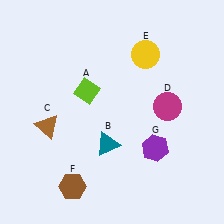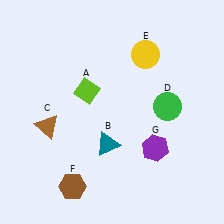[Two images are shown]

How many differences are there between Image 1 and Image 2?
There is 1 difference between the two images.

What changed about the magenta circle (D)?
In Image 1, D is magenta. In Image 2, it changed to green.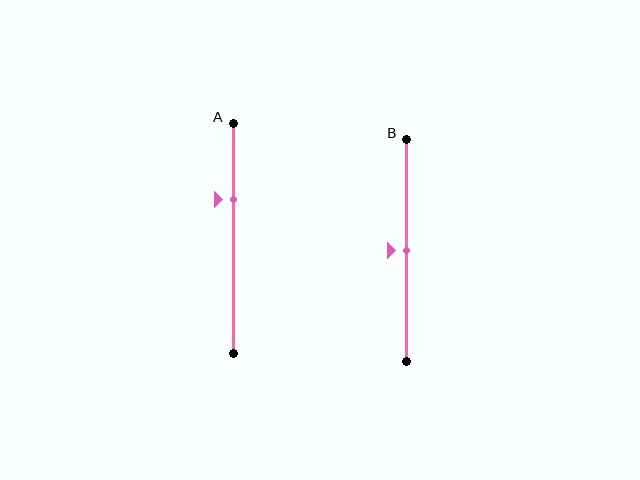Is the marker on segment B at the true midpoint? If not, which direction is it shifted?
Yes, the marker on segment B is at the true midpoint.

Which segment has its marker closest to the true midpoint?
Segment B has its marker closest to the true midpoint.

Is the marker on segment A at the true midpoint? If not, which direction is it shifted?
No, the marker on segment A is shifted upward by about 17% of the segment length.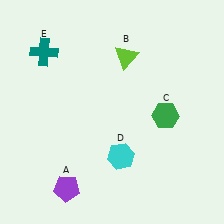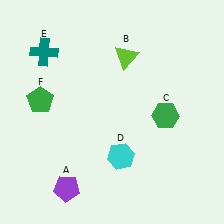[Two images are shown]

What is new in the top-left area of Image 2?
A green pentagon (F) was added in the top-left area of Image 2.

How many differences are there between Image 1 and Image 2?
There is 1 difference between the two images.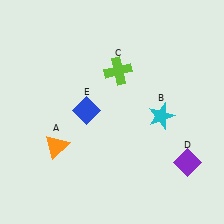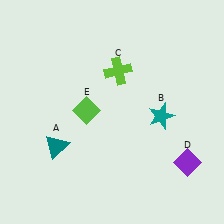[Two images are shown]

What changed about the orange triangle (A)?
In Image 1, A is orange. In Image 2, it changed to teal.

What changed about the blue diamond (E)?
In Image 1, E is blue. In Image 2, it changed to lime.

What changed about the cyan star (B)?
In Image 1, B is cyan. In Image 2, it changed to teal.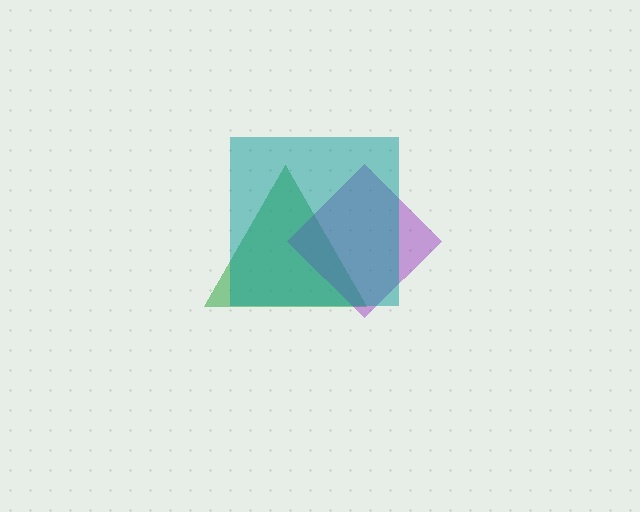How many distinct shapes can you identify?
There are 3 distinct shapes: a green triangle, a purple diamond, a teal square.